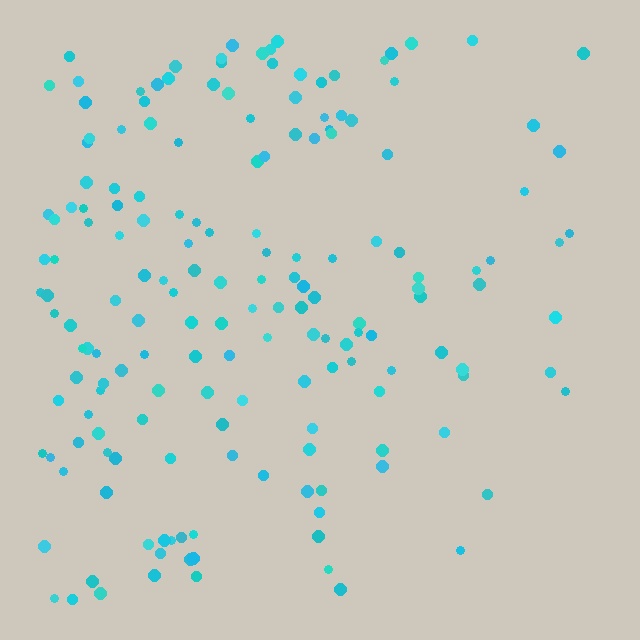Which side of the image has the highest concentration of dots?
The left.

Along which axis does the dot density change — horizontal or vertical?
Horizontal.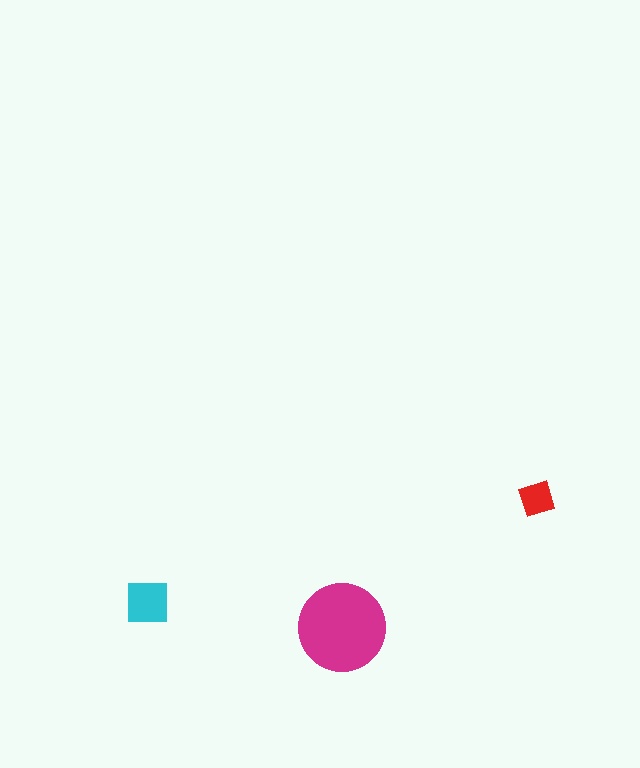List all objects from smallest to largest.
The red diamond, the cyan square, the magenta circle.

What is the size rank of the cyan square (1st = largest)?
2nd.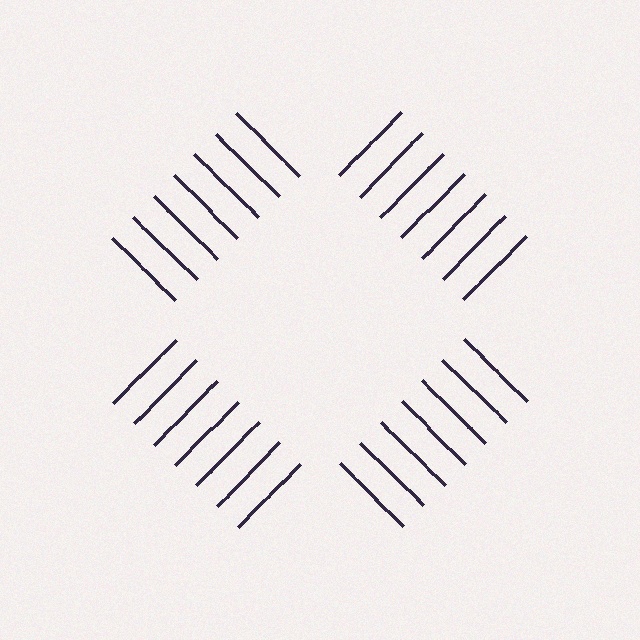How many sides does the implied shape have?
4 sides — the line-ends trace a square.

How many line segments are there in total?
28 — 7 along each of the 4 edges.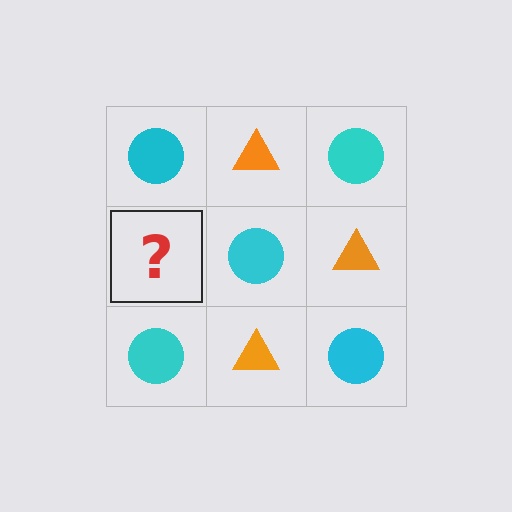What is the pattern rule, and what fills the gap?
The rule is that it alternates cyan circle and orange triangle in a checkerboard pattern. The gap should be filled with an orange triangle.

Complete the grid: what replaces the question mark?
The question mark should be replaced with an orange triangle.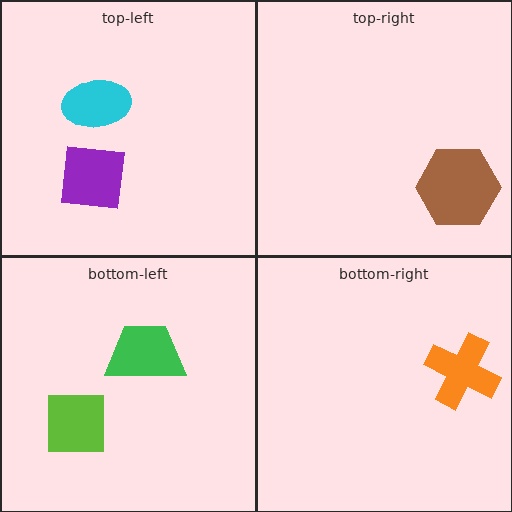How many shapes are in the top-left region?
2.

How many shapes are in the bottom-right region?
1.